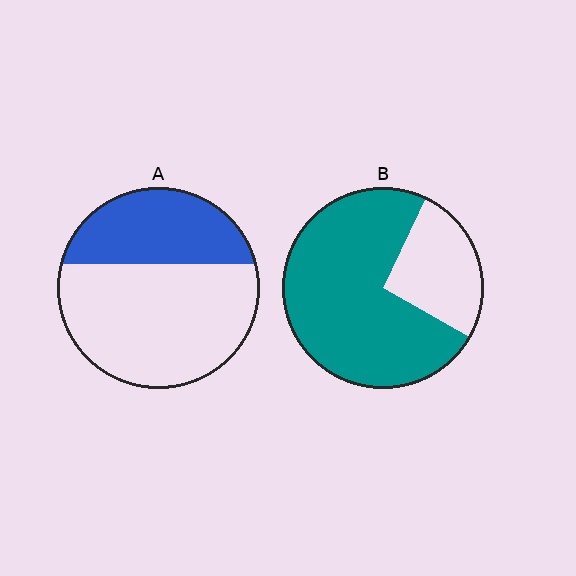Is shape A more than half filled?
No.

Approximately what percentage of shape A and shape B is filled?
A is approximately 35% and B is approximately 75%.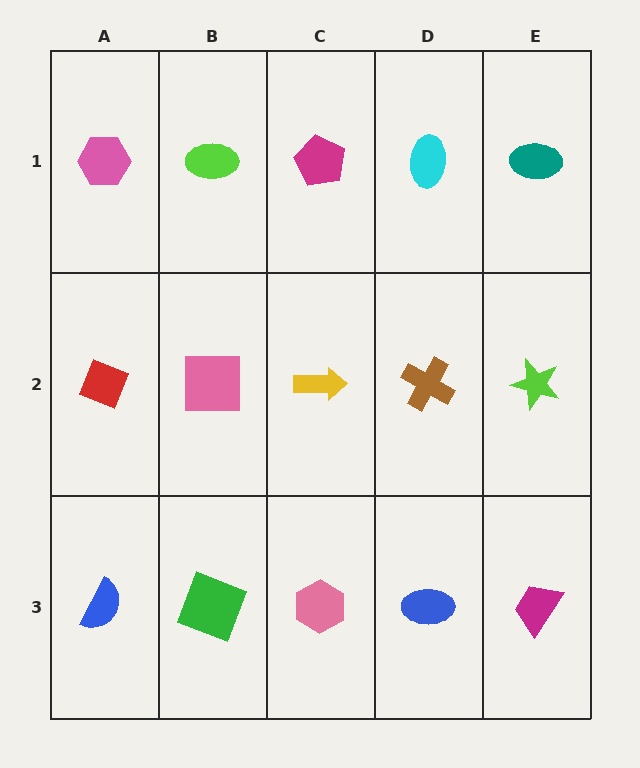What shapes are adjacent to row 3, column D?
A brown cross (row 2, column D), a pink hexagon (row 3, column C), a magenta trapezoid (row 3, column E).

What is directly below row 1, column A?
A red diamond.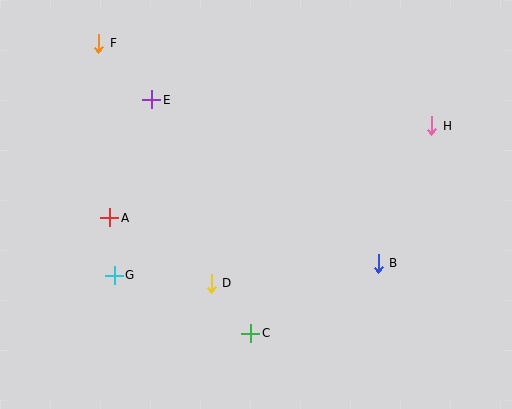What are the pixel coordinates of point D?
Point D is at (211, 283).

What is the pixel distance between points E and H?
The distance between E and H is 281 pixels.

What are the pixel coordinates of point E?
Point E is at (152, 100).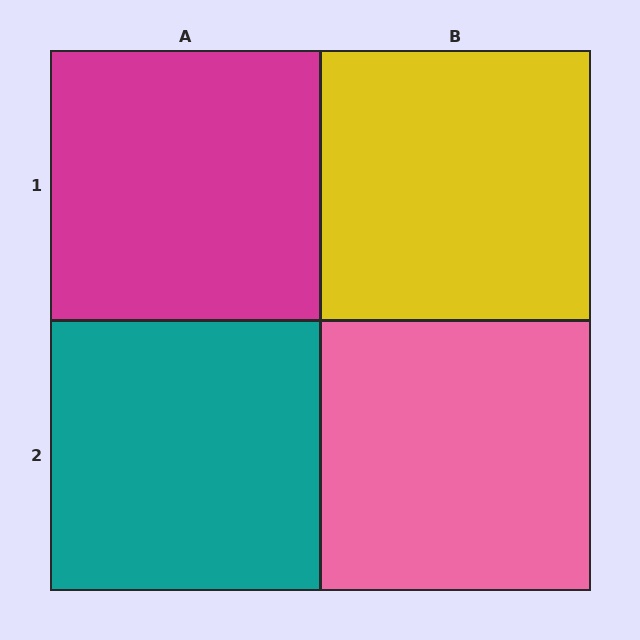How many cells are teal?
1 cell is teal.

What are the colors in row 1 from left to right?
Magenta, yellow.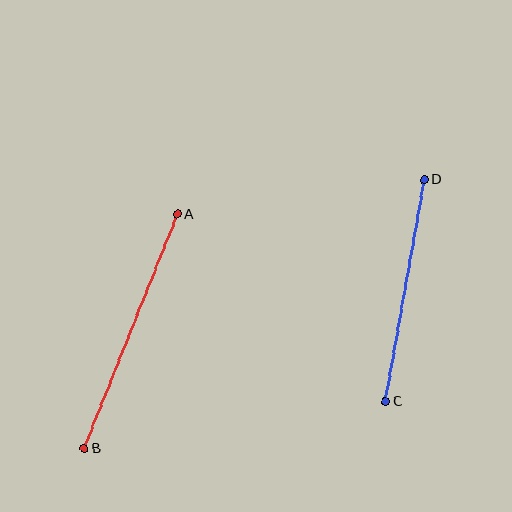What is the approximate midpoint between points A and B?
The midpoint is at approximately (131, 331) pixels.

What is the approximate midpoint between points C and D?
The midpoint is at approximately (405, 290) pixels.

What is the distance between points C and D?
The distance is approximately 225 pixels.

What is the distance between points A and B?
The distance is approximately 252 pixels.